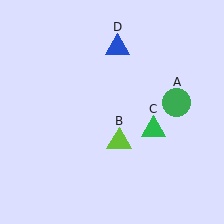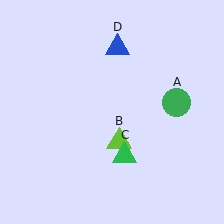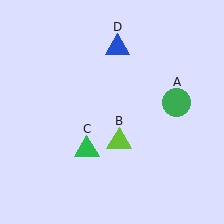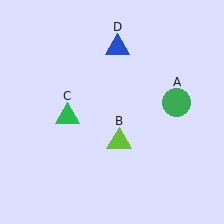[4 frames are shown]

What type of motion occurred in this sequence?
The green triangle (object C) rotated clockwise around the center of the scene.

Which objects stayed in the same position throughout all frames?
Green circle (object A) and lime triangle (object B) and blue triangle (object D) remained stationary.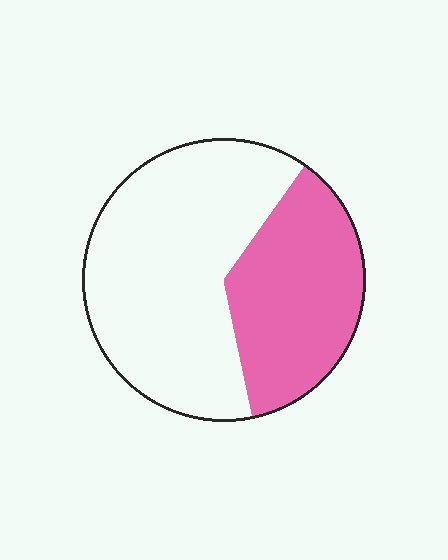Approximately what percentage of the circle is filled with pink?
Approximately 35%.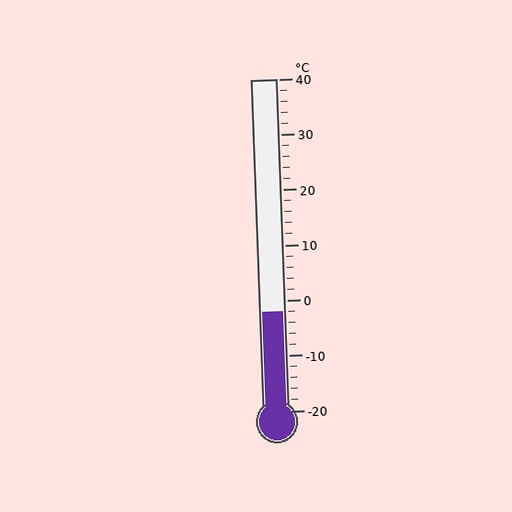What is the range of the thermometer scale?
The thermometer scale ranges from -20°C to 40°C.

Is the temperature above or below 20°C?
The temperature is below 20°C.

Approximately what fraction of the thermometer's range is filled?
The thermometer is filled to approximately 30% of its range.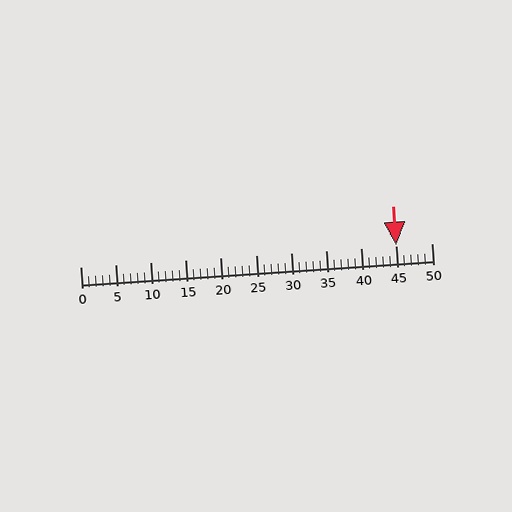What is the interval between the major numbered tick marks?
The major tick marks are spaced 5 units apart.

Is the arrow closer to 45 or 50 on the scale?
The arrow is closer to 45.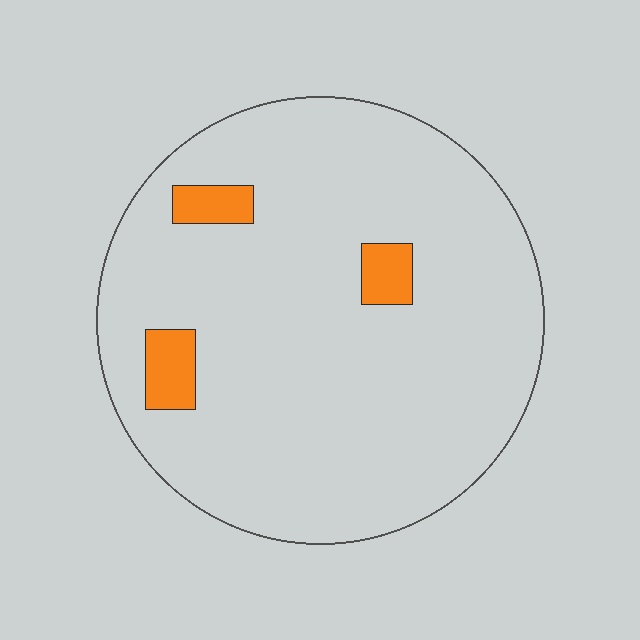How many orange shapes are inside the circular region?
3.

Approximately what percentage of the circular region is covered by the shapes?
Approximately 5%.